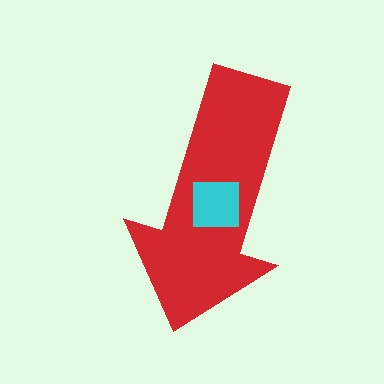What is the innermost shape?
The cyan square.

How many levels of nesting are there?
2.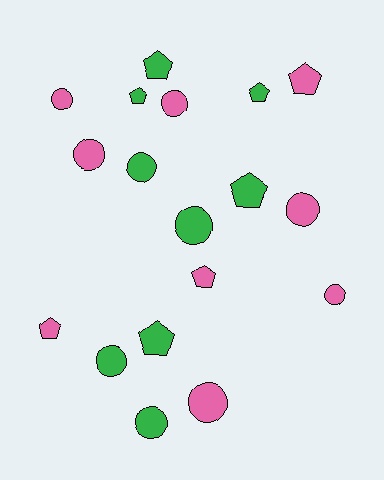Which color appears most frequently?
Green, with 9 objects.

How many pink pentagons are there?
There are 3 pink pentagons.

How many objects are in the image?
There are 18 objects.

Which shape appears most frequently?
Circle, with 10 objects.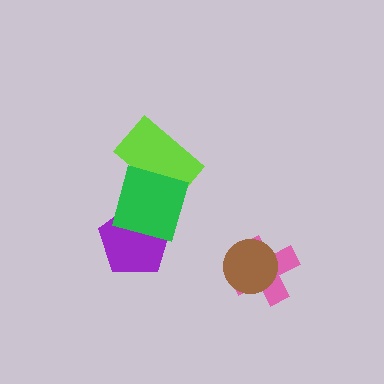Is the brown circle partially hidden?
No, no other shape covers it.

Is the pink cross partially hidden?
Yes, it is partially covered by another shape.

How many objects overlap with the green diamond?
2 objects overlap with the green diamond.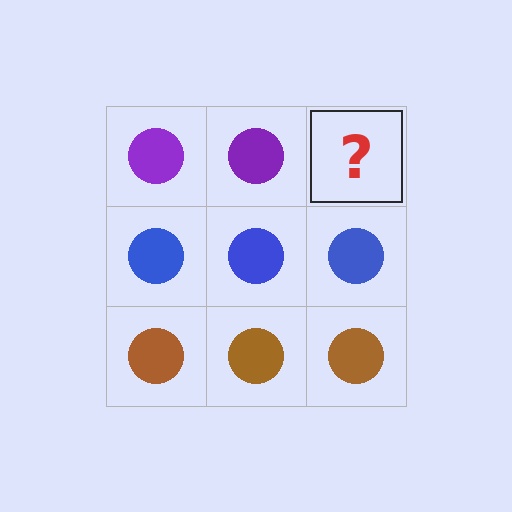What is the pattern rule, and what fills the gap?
The rule is that each row has a consistent color. The gap should be filled with a purple circle.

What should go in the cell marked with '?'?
The missing cell should contain a purple circle.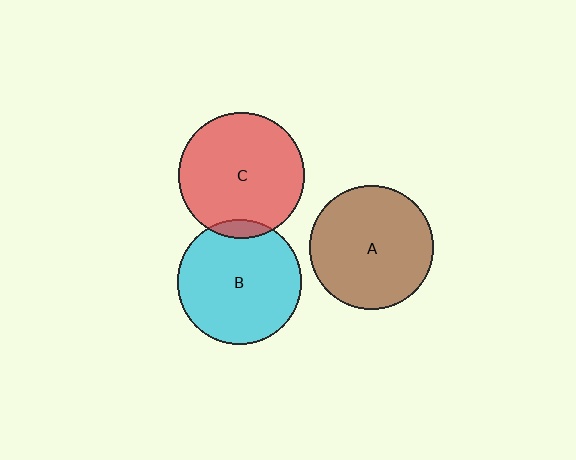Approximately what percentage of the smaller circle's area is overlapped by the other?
Approximately 5%.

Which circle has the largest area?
Circle C (red).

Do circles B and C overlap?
Yes.